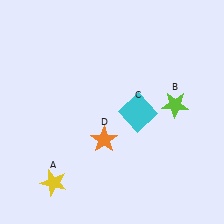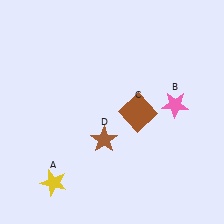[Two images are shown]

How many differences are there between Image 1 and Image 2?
There are 3 differences between the two images.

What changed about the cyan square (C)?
In Image 1, C is cyan. In Image 2, it changed to brown.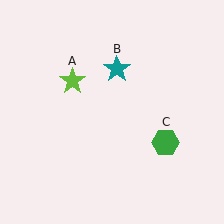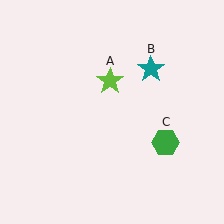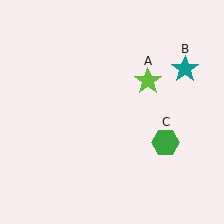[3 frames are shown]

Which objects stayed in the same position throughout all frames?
Green hexagon (object C) remained stationary.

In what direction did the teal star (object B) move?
The teal star (object B) moved right.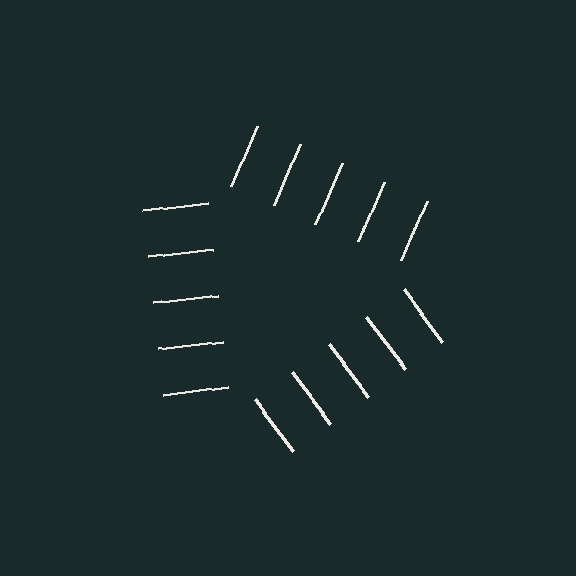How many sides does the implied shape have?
3 sides — the line-ends trace a triangle.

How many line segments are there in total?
15 — 5 along each of the 3 edges.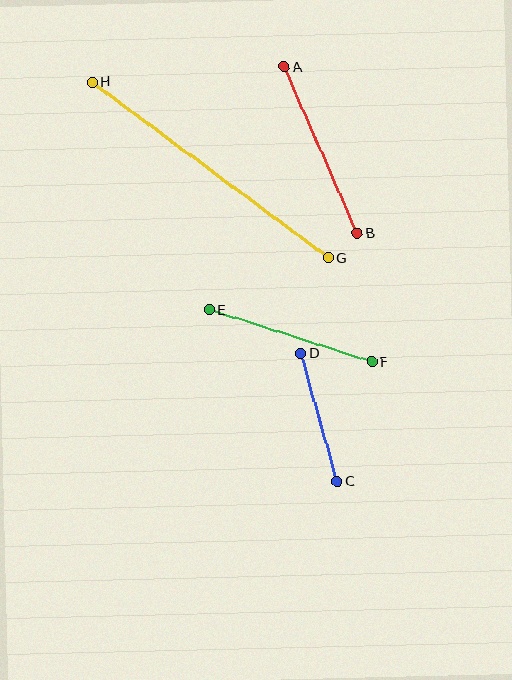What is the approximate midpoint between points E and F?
The midpoint is at approximately (291, 336) pixels.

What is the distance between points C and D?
The distance is approximately 133 pixels.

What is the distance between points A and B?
The distance is approximately 181 pixels.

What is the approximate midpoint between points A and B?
The midpoint is at approximately (321, 150) pixels.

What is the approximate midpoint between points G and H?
The midpoint is at approximately (210, 170) pixels.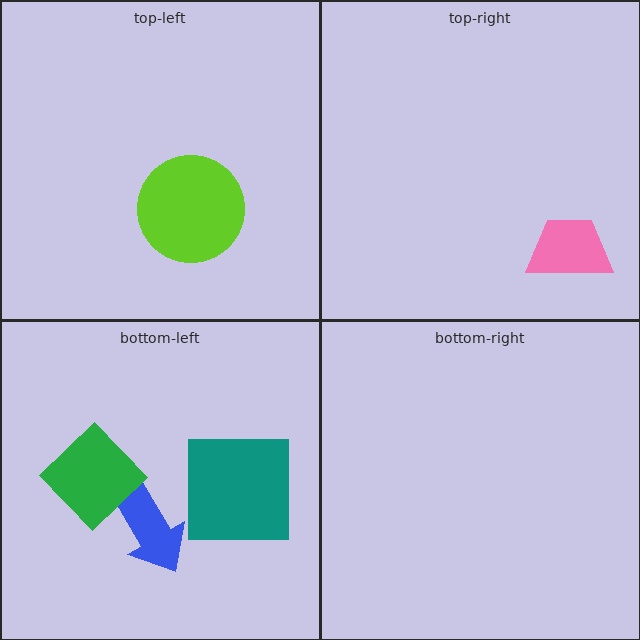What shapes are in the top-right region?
The pink trapezoid.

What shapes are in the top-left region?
The lime circle.